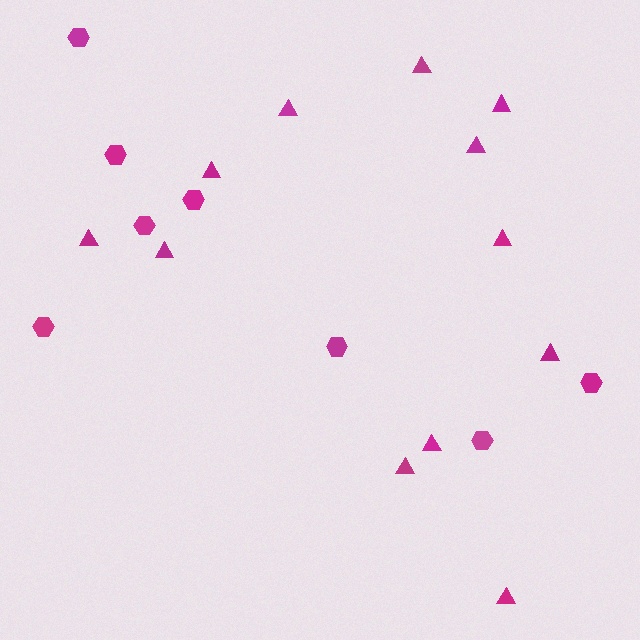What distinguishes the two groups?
There are 2 groups: one group of triangles (12) and one group of hexagons (8).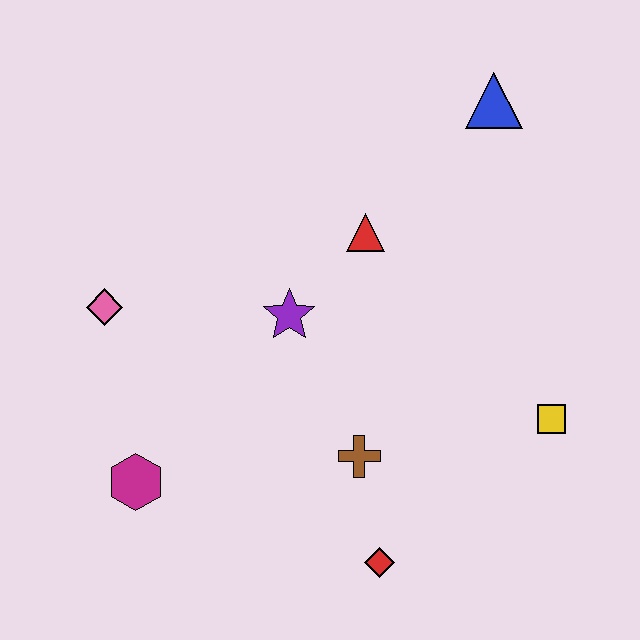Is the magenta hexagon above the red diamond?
Yes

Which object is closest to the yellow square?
The brown cross is closest to the yellow square.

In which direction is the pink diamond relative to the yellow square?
The pink diamond is to the left of the yellow square.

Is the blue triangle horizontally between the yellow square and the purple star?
Yes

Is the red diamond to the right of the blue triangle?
No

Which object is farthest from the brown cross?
The blue triangle is farthest from the brown cross.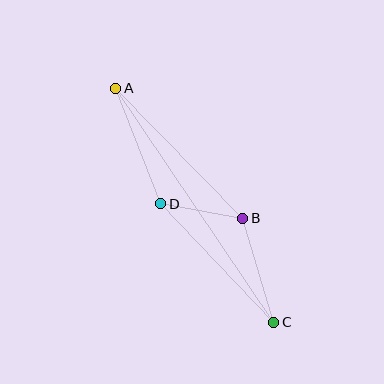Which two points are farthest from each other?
Points A and C are farthest from each other.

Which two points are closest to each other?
Points B and D are closest to each other.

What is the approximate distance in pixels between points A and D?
The distance between A and D is approximately 124 pixels.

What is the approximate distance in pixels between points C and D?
The distance between C and D is approximately 164 pixels.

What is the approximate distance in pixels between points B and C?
The distance between B and C is approximately 108 pixels.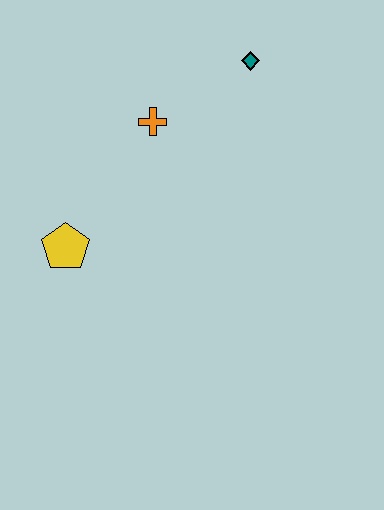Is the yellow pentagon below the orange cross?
Yes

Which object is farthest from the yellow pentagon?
The teal diamond is farthest from the yellow pentagon.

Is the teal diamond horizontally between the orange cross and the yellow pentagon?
No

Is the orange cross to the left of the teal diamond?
Yes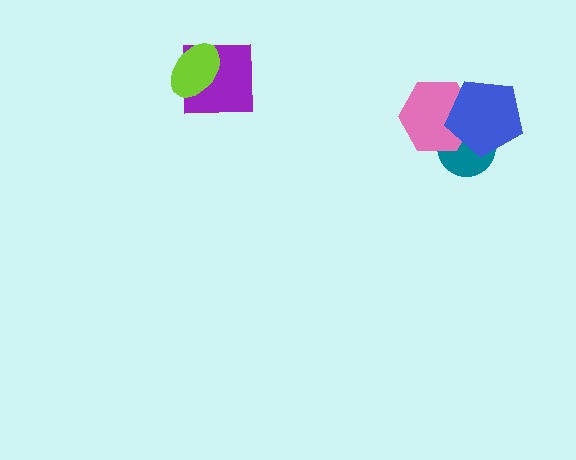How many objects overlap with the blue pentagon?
2 objects overlap with the blue pentagon.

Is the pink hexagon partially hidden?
Yes, it is partially covered by another shape.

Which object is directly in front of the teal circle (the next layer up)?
The pink hexagon is directly in front of the teal circle.